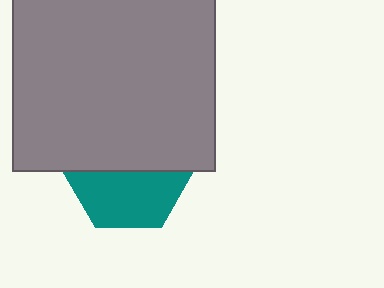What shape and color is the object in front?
The object in front is a gray rectangle.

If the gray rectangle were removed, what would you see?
You would see the complete teal hexagon.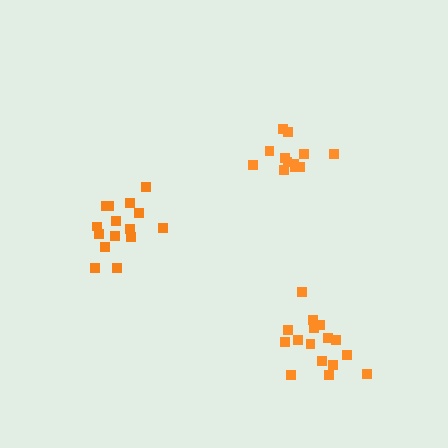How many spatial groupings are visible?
There are 3 spatial groupings.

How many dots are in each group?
Group 1: 15 dots, Group 2: 16 dots, Group 3: 12 dots (43 total).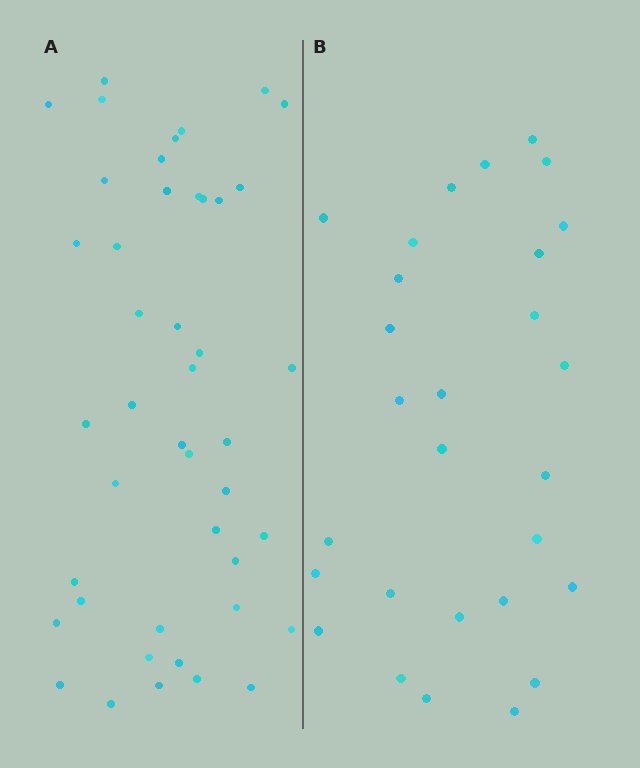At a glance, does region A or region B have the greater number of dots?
Region A (the left region) has more dots.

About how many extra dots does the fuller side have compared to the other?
Region A has approximately 15 more dots than region B.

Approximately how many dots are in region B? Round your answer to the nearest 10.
About 30 dots. (The exact count is 28, which rounds to 30.)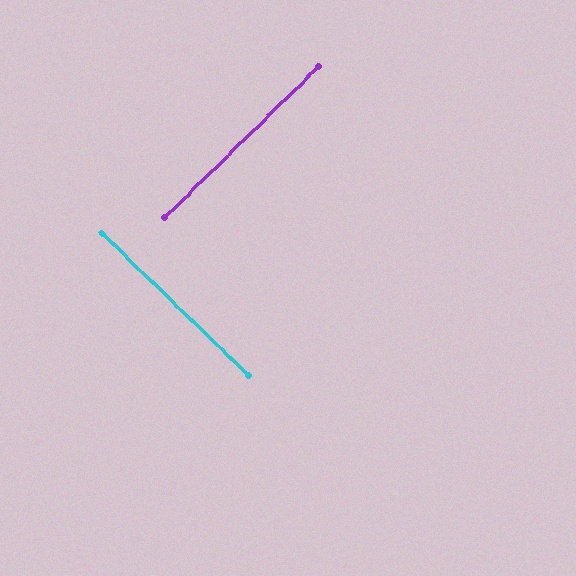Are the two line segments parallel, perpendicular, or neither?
Perpendicular — they meet at approximately 88°.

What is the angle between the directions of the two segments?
Approximately 88 degrees.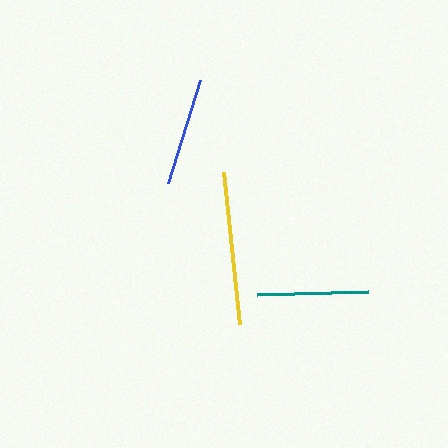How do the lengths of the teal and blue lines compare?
The teal and blue lines are approximately the same length.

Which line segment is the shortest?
The blue line is the shortest at approximately 108 pixels.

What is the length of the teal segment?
The teal segment is approximately 112 pixels long.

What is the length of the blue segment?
The blue segment is approximately 108 pixels long.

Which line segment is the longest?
The yellow line is the longest at approximately 152 pixels.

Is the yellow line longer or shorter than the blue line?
The yellow line is longer than the blue line.